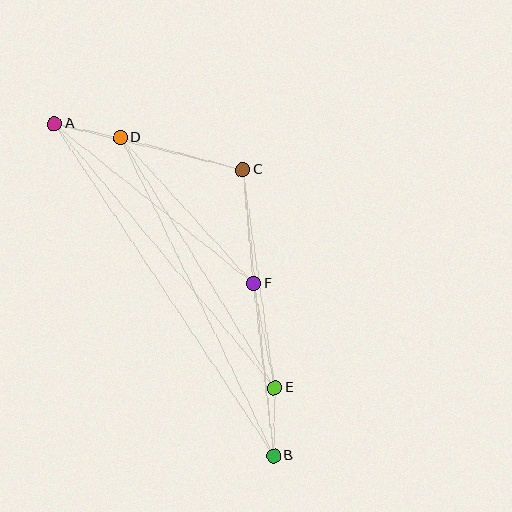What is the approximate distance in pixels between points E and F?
The distance between E and F is approximately 107 pixels.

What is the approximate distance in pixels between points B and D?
The distance between B and D is approximately 353 pixels.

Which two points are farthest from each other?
Points A and B are farthest from each other.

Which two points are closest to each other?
Points A and D are closest to each other.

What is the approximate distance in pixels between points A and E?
The distance between A and E is approximately 344 pixels.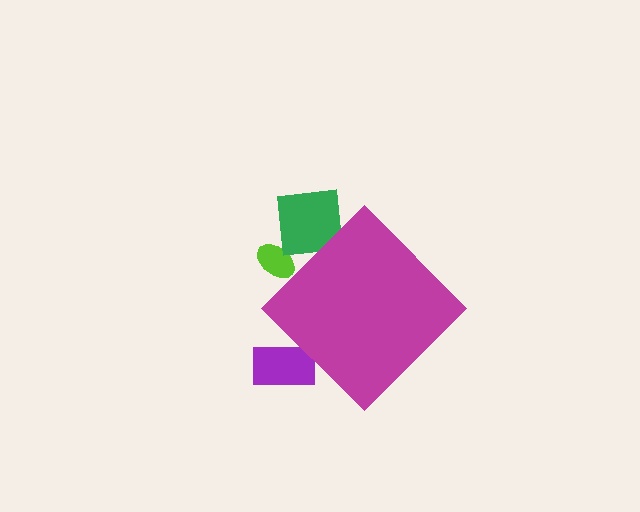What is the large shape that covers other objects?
A magenta diamond.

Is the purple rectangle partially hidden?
Yes, the purple rectangle is partially hidden behind the magenta diamond.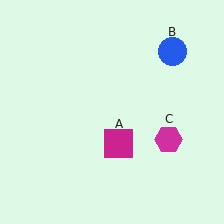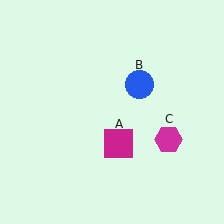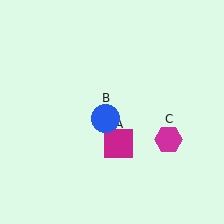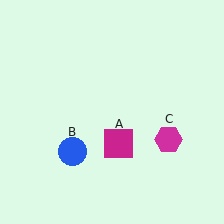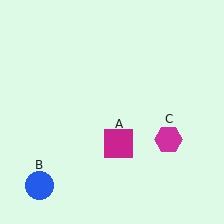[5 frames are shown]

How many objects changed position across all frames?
1 object changed position: blue circle (object B).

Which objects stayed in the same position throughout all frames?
Magenta square (object A) and magenta hexagon (object C) remained stationary.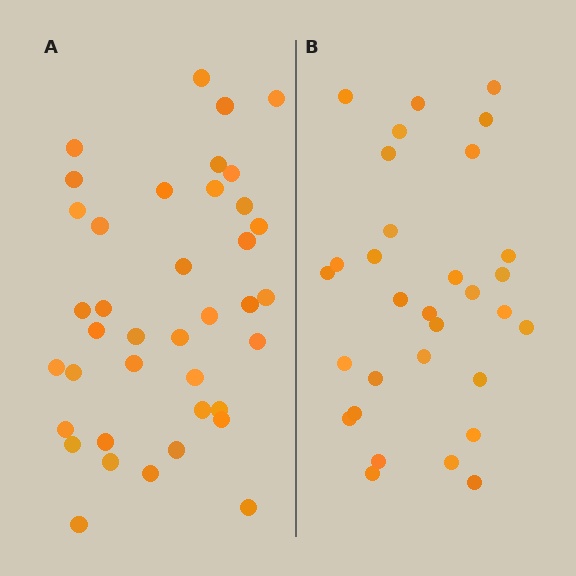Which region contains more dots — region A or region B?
Region A (the left region) has more dots.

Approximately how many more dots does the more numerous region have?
Region A has roughly 8 or so more dots than region B.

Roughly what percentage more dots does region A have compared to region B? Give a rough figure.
About 25% more.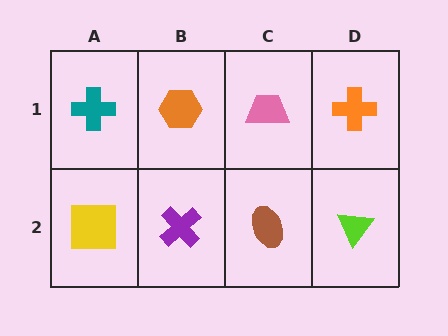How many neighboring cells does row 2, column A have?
2.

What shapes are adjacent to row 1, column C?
A brown ellipse (row 2, column C), an orange hexagon (row 1, column B), an orange cross (row 1, column D).